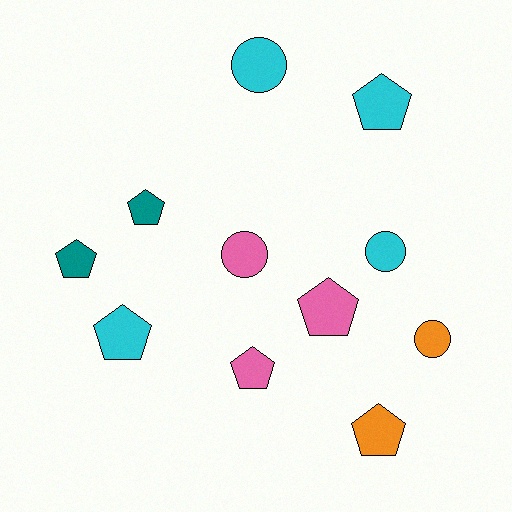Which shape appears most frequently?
Pentagon, with 7 objects.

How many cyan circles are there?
There are 2 cyan circles.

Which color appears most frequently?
Cyan, with 4 objects.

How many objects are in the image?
There are 11 objects.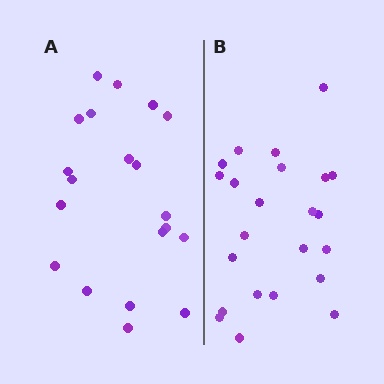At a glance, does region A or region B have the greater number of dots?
Region B (the right region) has more dots.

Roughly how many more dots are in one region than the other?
Region B has just a few more — roughly 2 or 3 more dots than region A.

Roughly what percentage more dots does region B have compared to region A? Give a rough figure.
About 15% more.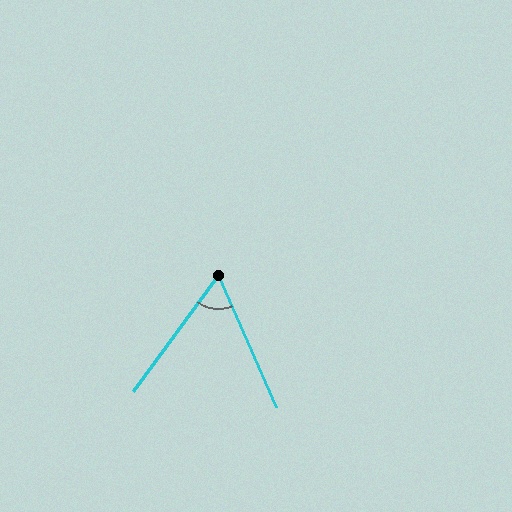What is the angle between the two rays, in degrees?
Approximately 60 degrees.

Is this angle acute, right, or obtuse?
It is acute.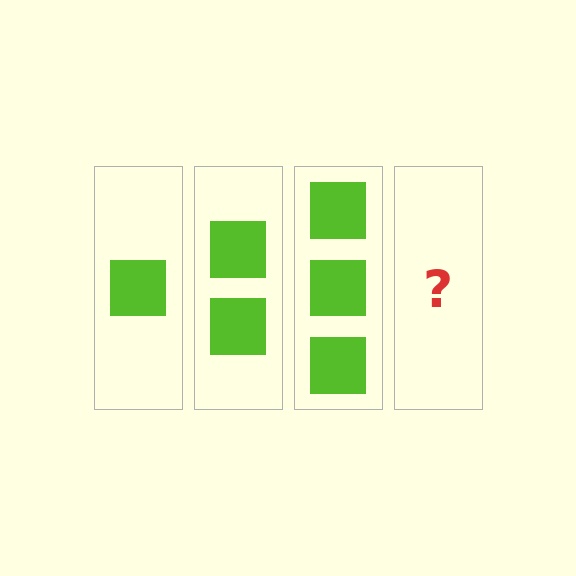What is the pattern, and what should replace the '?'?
The pattern is that each step adds one more square. The '?' should be 4 squares.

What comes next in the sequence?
The next element should be 4 squares.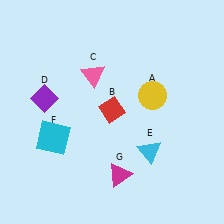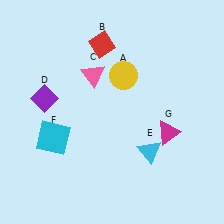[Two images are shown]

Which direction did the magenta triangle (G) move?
The magenta triangle (G) moved right.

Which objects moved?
The objects that moved are: the yellow circle (A), the red diamond (B), the magenta triangle (G).